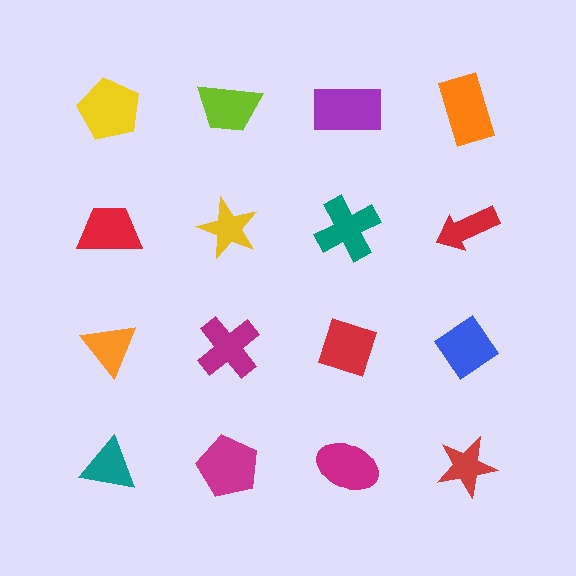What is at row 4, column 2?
A magenta pentagon.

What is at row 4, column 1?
A teal triangle.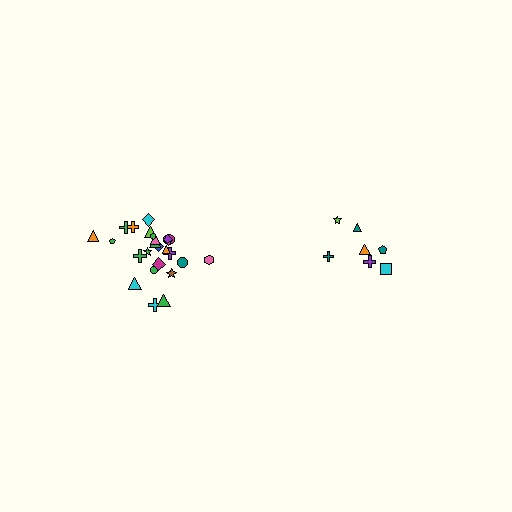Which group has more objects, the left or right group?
The left group.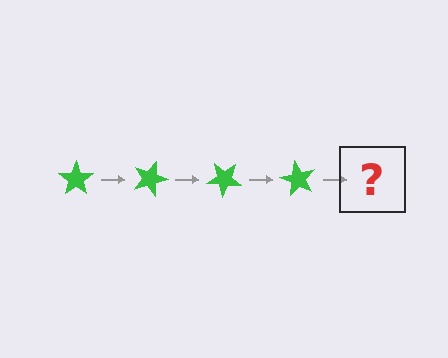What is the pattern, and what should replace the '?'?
The pattern is that the star rotates 20 degrees each step. The '?' should be a green star rotated 80 degrees.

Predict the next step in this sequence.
The next step is a green star rotated 80 degrees.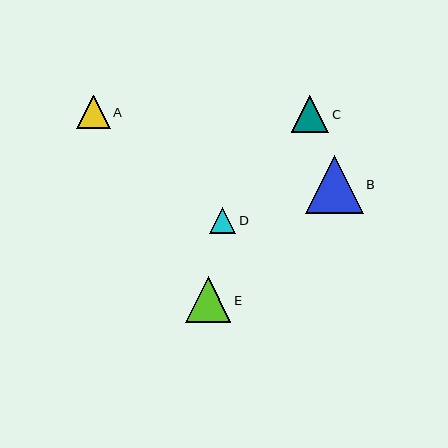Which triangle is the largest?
Triangle B is the largest with a size of approximately 58 pixels.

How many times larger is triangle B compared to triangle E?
Triangle B is approximately 1.3 times the size of triangle E.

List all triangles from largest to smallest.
From largest to smallest: B, E, C, A, D.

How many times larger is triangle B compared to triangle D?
Triangle B is approximately 2.2 times the size of triangle D.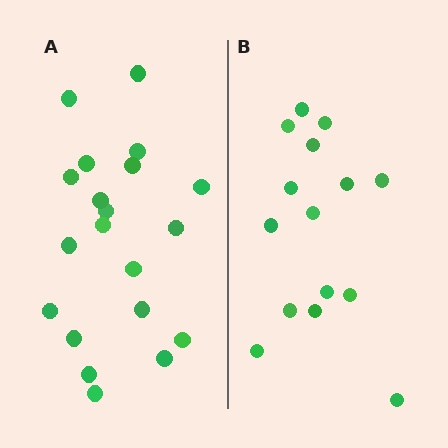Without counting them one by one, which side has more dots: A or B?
Region A (the left region) has more dots.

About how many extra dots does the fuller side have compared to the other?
Region A has about 5 more dots than region B.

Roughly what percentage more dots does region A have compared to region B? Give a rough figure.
About 35% more.